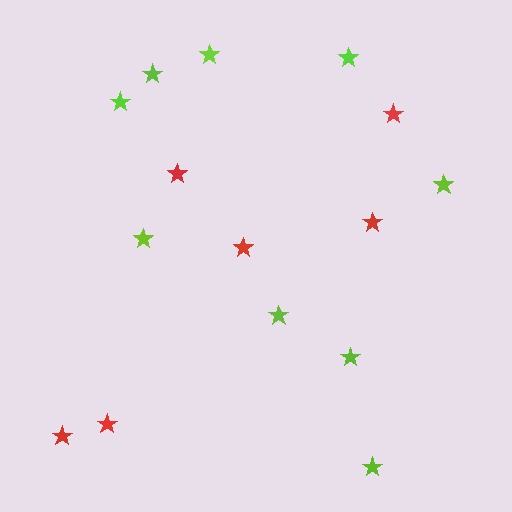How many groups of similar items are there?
There are 2 groups: one group of red stars (6) and one group of lime stars (9).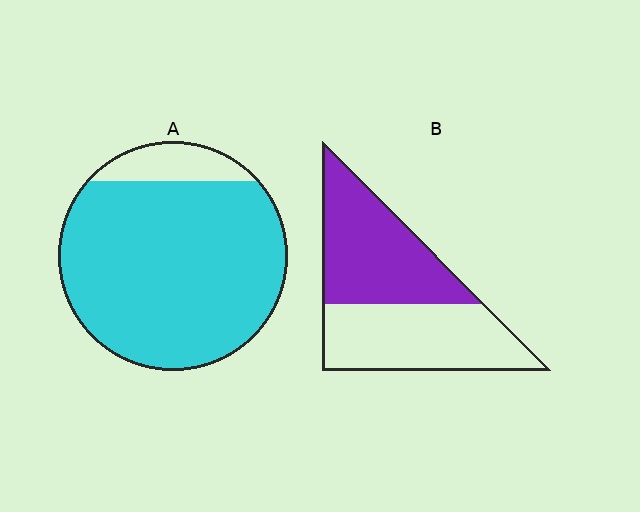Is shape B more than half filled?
Roughly half.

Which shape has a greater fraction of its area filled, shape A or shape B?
Shape A.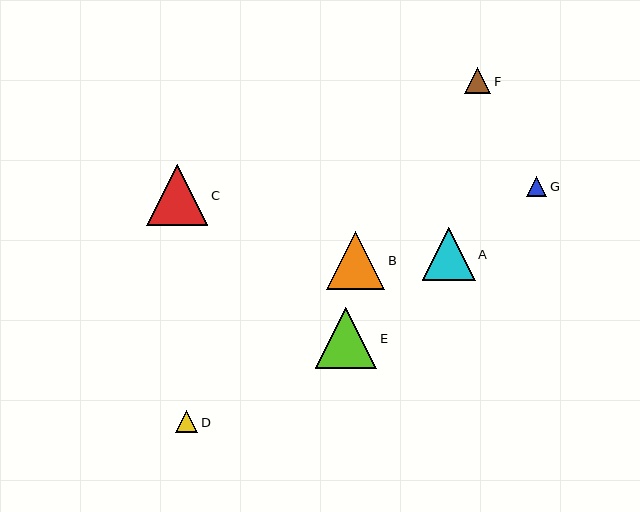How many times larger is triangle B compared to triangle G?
Triangle B is approximately 2.9 times the size of triangle G.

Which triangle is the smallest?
Triangle G is the smallest with a size of approximately 20 pixels.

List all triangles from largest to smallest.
From largest to smallest: E, C, B, A, F, D, G.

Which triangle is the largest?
Triangle E is the largest with a size of approximately 62 pixels.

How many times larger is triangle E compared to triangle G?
Triangle E is approximately 3.1 times the size of triangle G.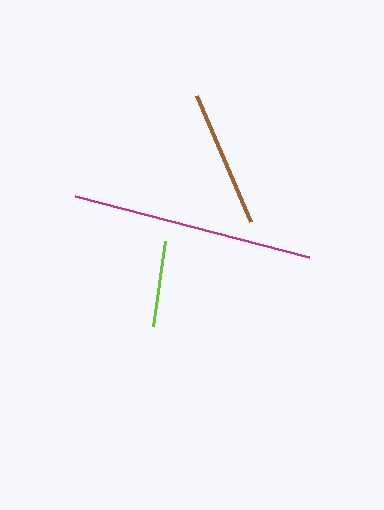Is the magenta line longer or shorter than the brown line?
The magenta line is longer than the brown line.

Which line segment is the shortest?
The lime line is the shortest at approximately 86 pixels.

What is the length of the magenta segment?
The magenta segment is approximately 242 pixels long.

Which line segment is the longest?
The magenta line is the longest at approximately 242 pixels.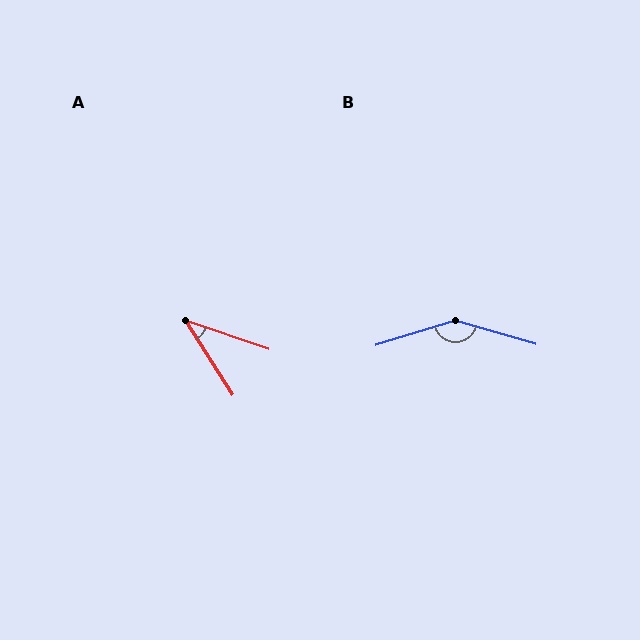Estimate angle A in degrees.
Approximately 38 degrees.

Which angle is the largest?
B, at approximately 147 degrees.